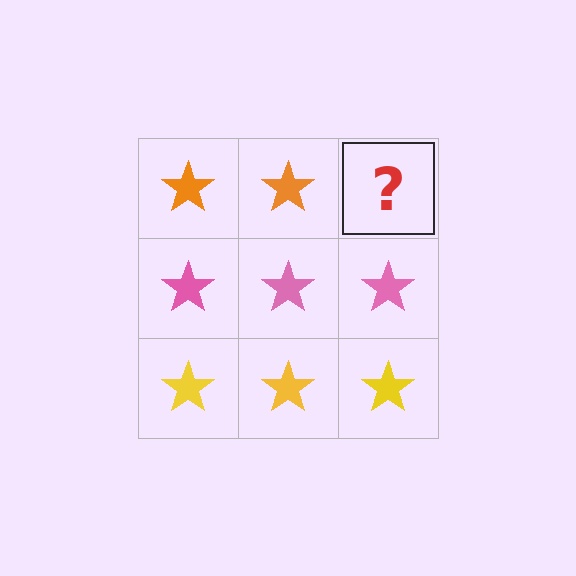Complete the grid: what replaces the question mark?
The question mark should be replaced with an orange star.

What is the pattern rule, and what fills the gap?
The rule is that each row has a consistent color. The gap should be filled with an orange star.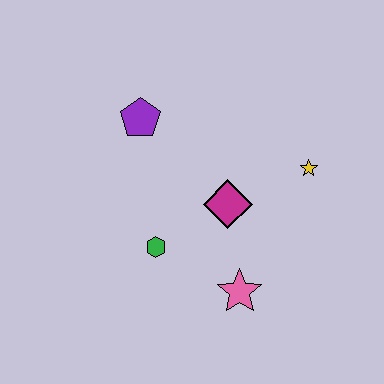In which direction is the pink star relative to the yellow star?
The pink star is below the yellow star.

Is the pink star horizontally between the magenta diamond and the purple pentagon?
No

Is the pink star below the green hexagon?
Yes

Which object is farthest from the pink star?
The purple pentagon is farthest from the pink star.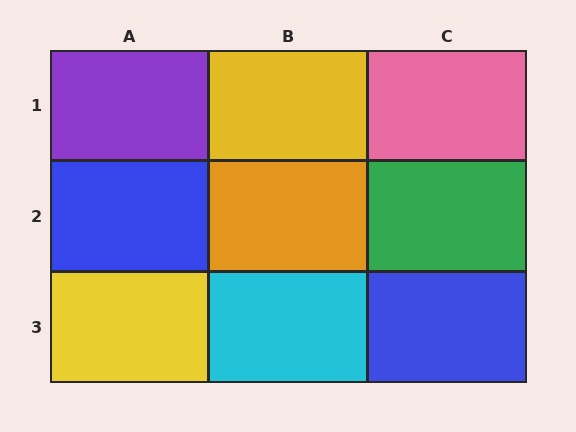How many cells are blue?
2 cells are blue.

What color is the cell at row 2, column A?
Blue.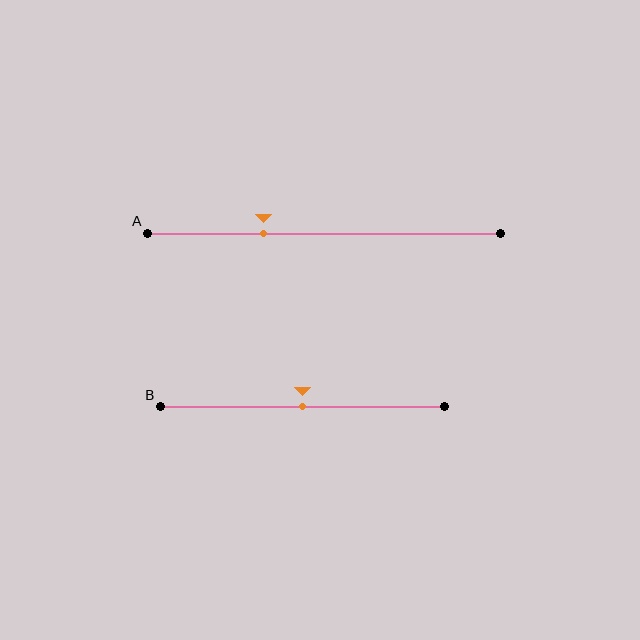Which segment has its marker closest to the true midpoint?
Segment B has its marker closest to the true midpoint.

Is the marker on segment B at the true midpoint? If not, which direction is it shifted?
Yes, the marker on segment B is at the true midpoint.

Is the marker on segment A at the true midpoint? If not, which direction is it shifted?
No, the marker on segment A is shifted to the left by about 17% of the segment length.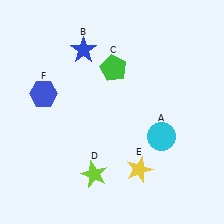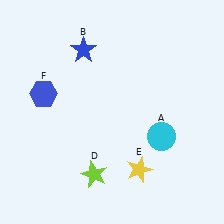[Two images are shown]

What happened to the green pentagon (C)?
The green pentagon (C) was removed in Image 2. It was in the top-right area of Image 1.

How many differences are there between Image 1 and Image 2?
There is 1 difference between the two images.